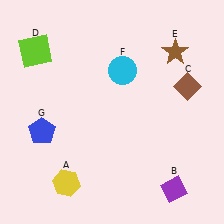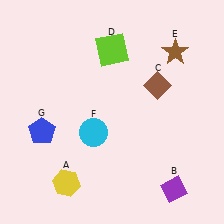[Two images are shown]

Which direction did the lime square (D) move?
The lime square (D) moved right.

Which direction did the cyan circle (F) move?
The cyan circle (F) moved down.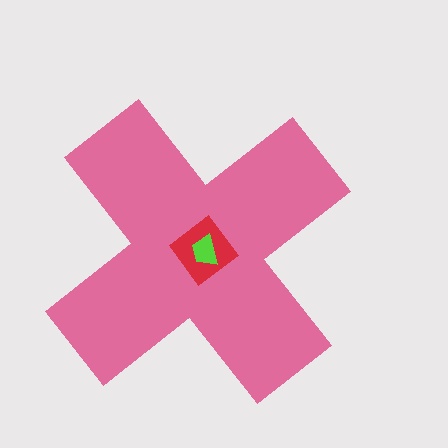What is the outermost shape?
The pink cross.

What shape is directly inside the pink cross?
The red diamond.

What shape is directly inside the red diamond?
The lime trapezoid.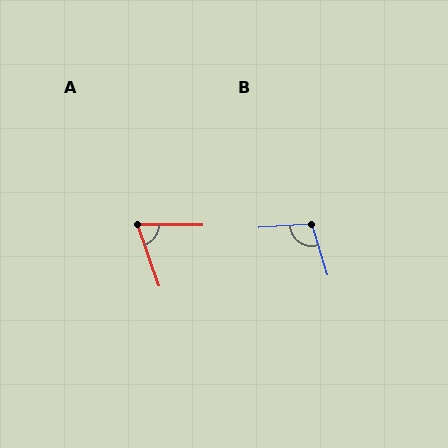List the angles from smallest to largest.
A (70°), B (103°).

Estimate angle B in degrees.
Approximately 103 degrees.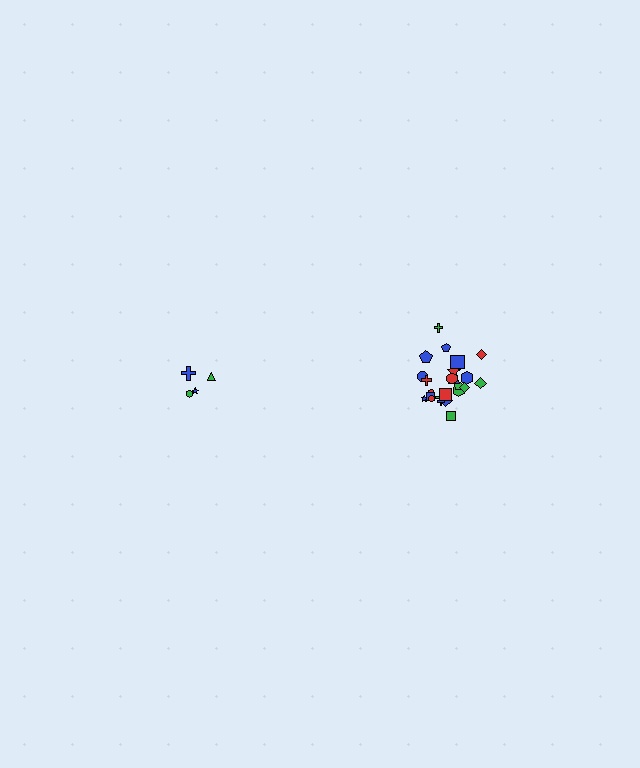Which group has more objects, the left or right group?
The right group.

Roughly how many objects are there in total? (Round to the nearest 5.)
Roughly 30 objects in total.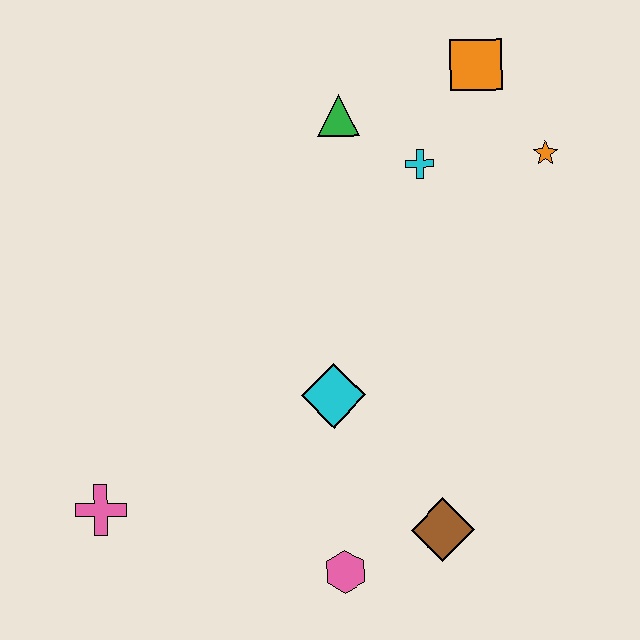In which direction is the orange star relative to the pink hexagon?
The orange star is above the pink hexagon.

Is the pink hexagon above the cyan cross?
No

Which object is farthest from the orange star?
The pink cross is farthest from the orange star.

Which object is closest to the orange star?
The orange square is closest to the orange star.